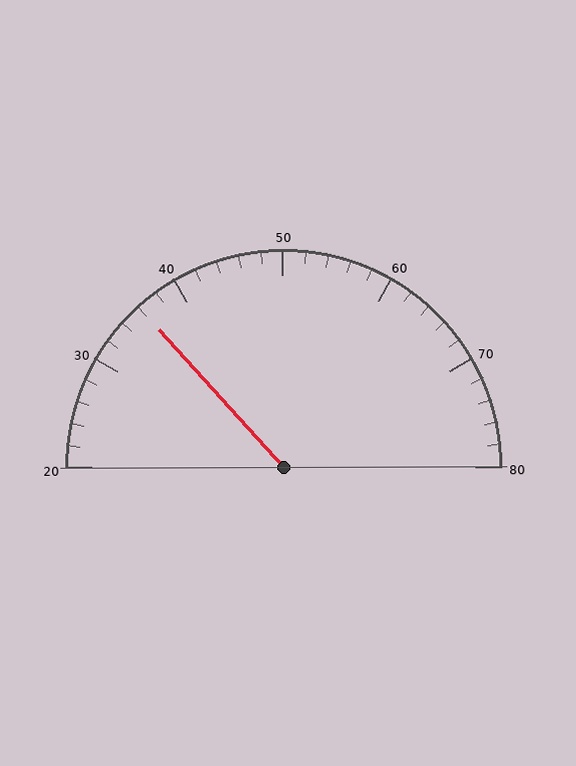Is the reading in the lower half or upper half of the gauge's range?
The reading is in the lower half of the range (20 to 80).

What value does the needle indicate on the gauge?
The needle indicates approximately 36.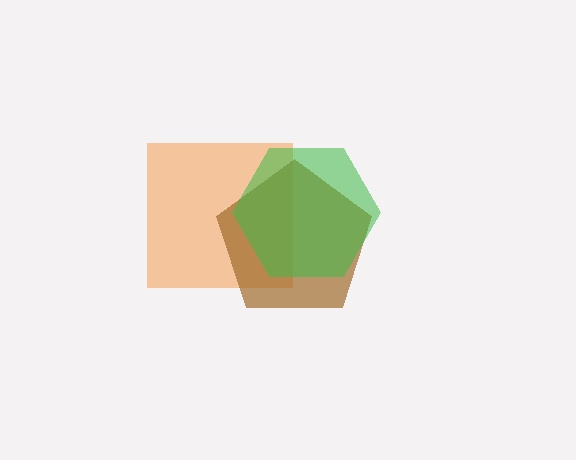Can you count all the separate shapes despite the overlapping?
Yes, there are 3 separate shapes.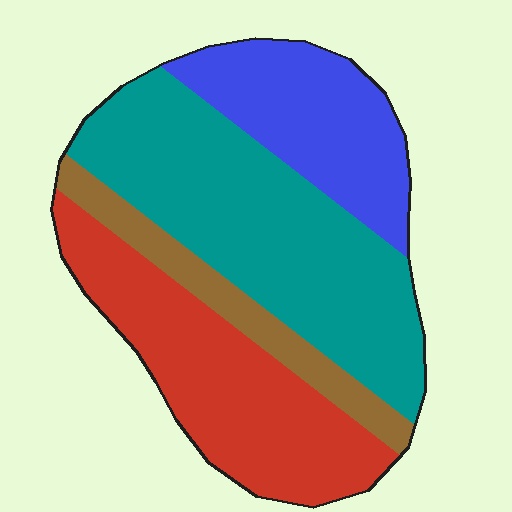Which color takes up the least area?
Brown, at roughly 10%.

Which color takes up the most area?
Teal, at roughly 40%.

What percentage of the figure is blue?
Blue covers about 20% of the figure.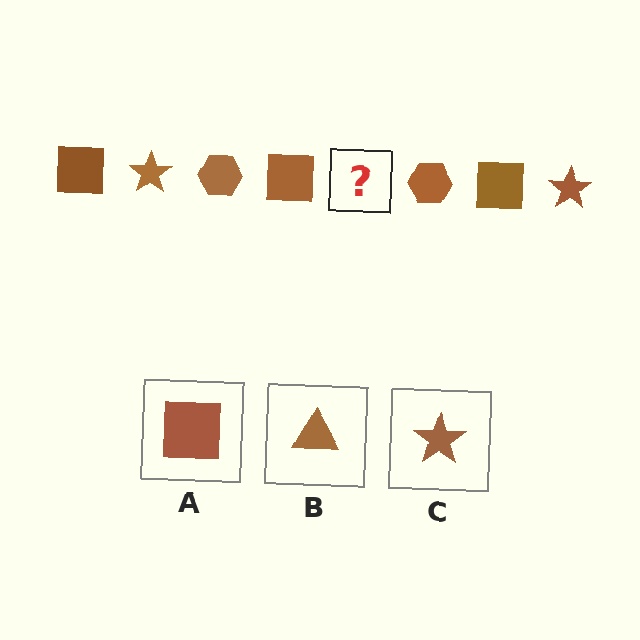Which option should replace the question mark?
Option C.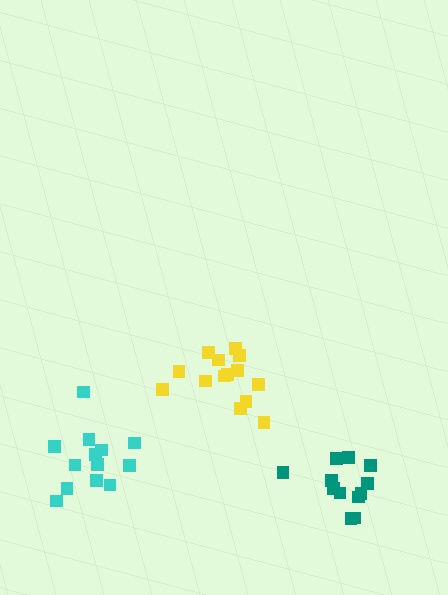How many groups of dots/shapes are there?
There are 3 groups.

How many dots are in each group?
Group 1: 12 dots, Group 2: 14 dots, Group 3: 13 dots (39 total).